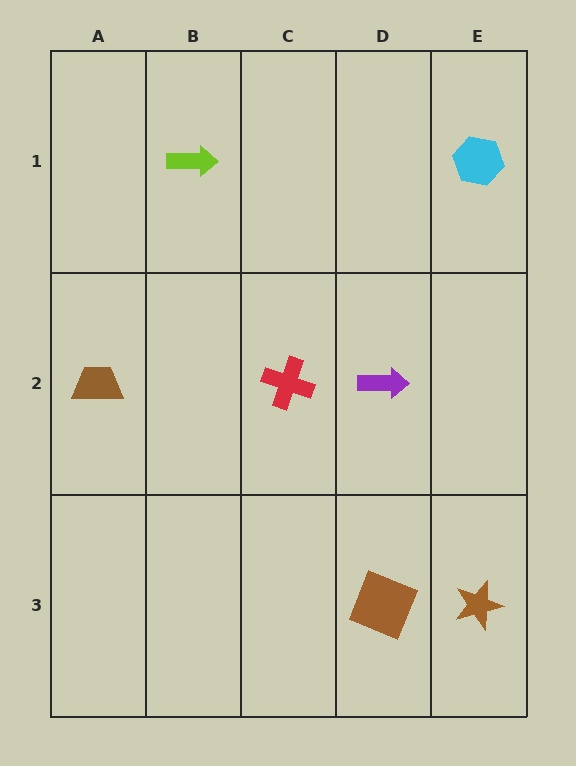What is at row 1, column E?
A cyan hexagon.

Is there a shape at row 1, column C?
No, that cell is empty.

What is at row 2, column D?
A purple arrow.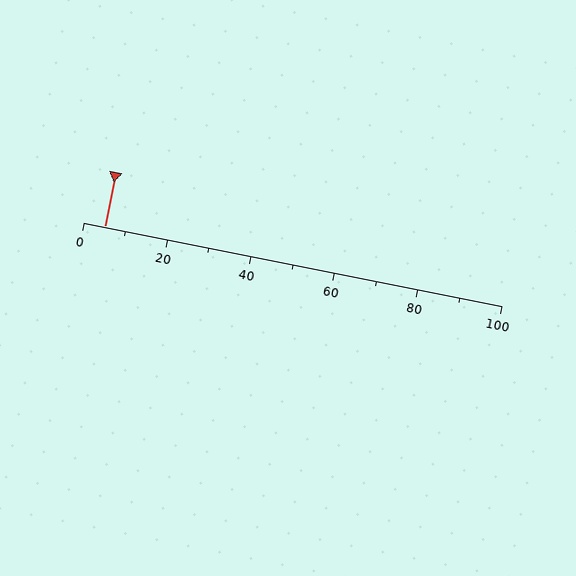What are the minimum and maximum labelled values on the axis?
The axis runs from 0 to 100.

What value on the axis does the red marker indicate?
The marker indicates approximately 5.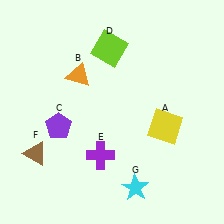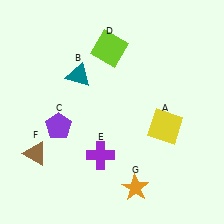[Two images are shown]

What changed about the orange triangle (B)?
In Image 1, B is orange. In Image 2, it changed to teal.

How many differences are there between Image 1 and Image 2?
There are 2 differences between the two images.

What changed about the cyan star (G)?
In Image 1, G is cyan. In Image 2, it changed to orange.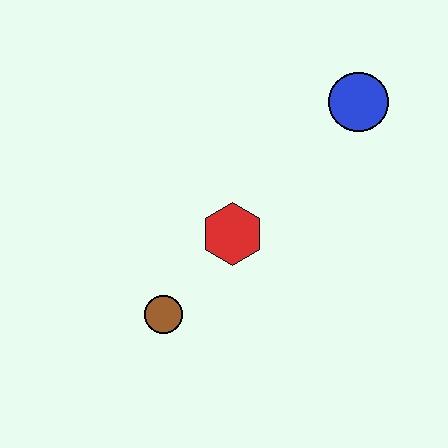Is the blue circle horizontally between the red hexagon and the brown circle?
No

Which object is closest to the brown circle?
The red hexagon is closest to the brown circle.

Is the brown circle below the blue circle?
Yes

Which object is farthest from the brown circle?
The blue circle is farthest from the brown circle.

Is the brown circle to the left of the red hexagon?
Yes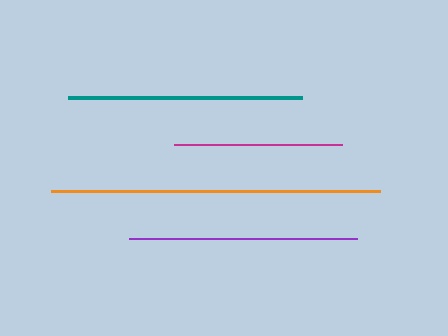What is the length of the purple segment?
The purple segment is approximately 228 pixels long.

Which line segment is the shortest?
The magenta line is the shortest at approximately 168 pixels.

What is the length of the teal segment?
The teal segment is approximately 234 pixels long.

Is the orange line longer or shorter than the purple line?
The orange line is longer than the purple line.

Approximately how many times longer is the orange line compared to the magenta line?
The orange line is approximately 2.0 times the length of the magenta line.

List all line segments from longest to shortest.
From longest to shortest: orange, teal, purple, magenta.